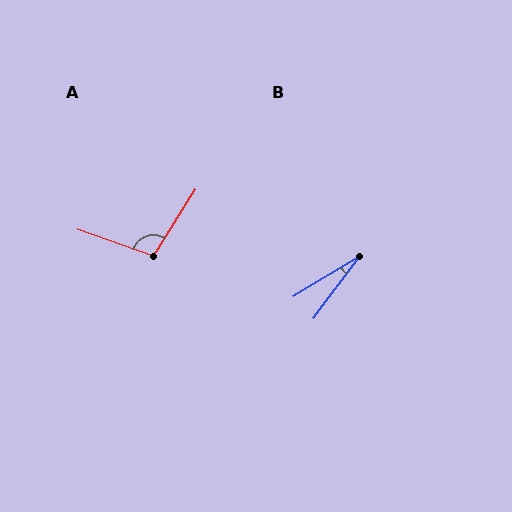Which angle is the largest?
A, at approximately 103 degrees.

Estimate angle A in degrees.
Approximately 103 degrees.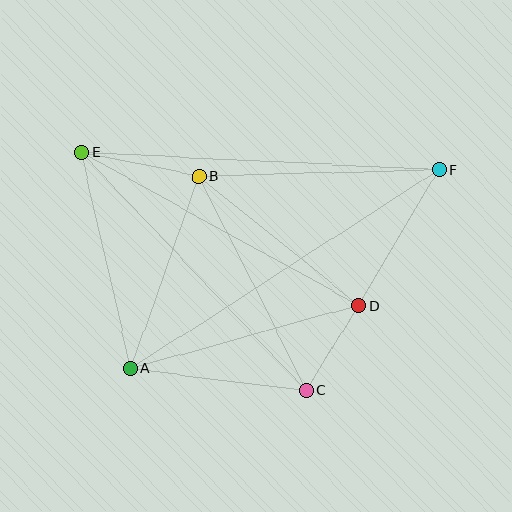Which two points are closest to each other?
Points C and D are closest to each other.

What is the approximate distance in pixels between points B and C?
The distance between B and C is approximately 240 pixels.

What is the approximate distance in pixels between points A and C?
The distance between A and C is approximately 177 pixels.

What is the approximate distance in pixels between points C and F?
The distance between C and F is approximately 257 pixels.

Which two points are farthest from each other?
Points A and F are farthest from each other.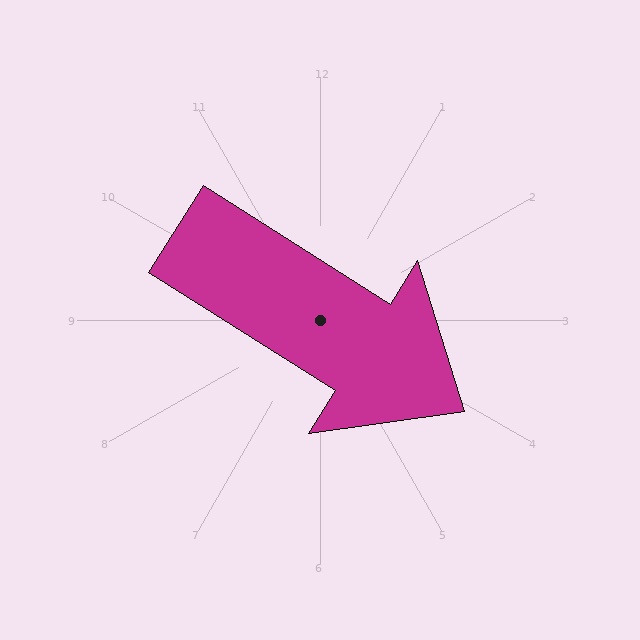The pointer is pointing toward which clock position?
Roughly 4 o'clock.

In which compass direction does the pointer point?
Southeast.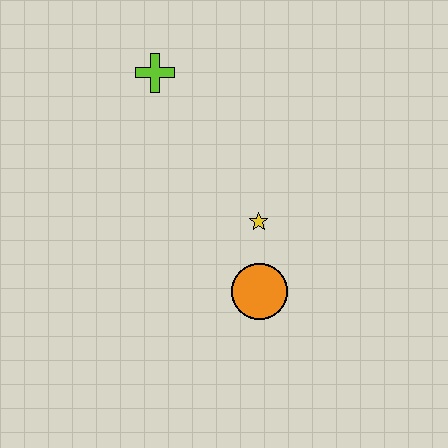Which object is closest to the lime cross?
The yellow star is closest to the lime cross.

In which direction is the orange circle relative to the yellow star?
The orange circle is below the yellow star.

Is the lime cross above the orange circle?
Yes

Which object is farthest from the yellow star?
The lime cross is farthest from the yellow star.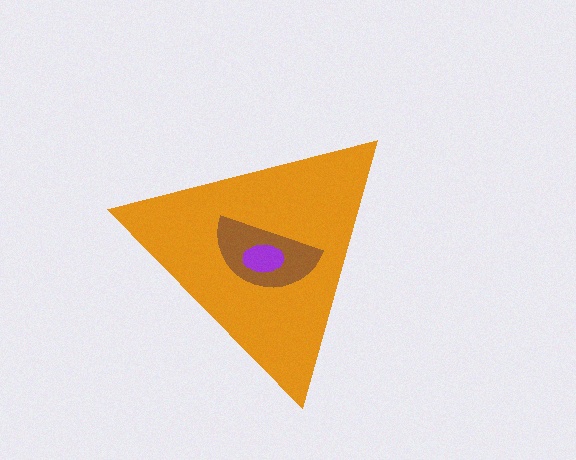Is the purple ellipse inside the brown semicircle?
Yes.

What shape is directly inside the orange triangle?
The brown semicircle.